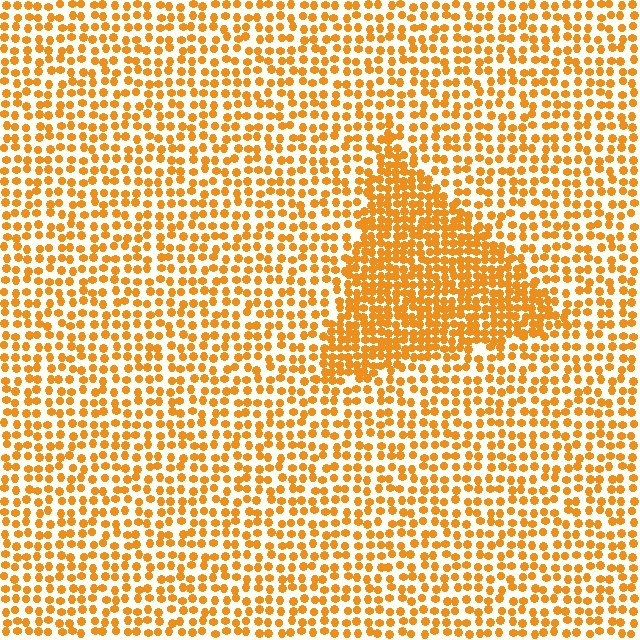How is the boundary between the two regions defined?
The boundary is defined by a change in element density (approximately 1.9x ratio). All elements are the same color, size, and shape.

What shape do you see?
I see a triangle.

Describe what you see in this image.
The image contains small orange elements arranged at two different densities. A triangle-shaped region is visible where the elements are more densely packed than the surrounding area.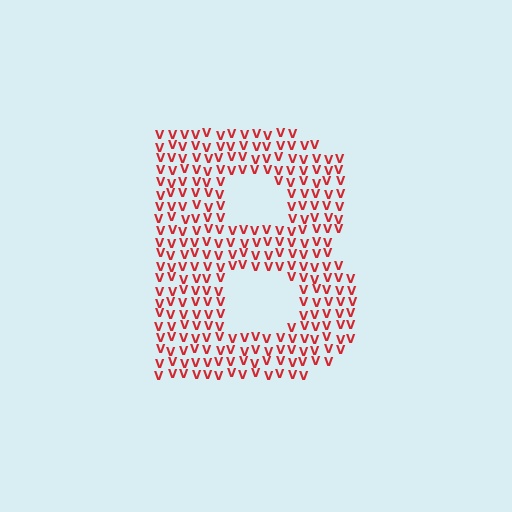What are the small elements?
The small elements are letter V's.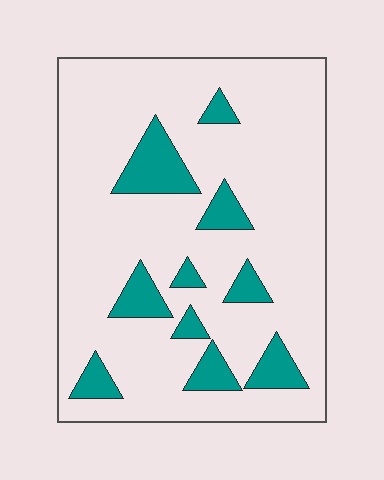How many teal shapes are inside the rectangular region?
10.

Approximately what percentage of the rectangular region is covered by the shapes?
Approximately 15%.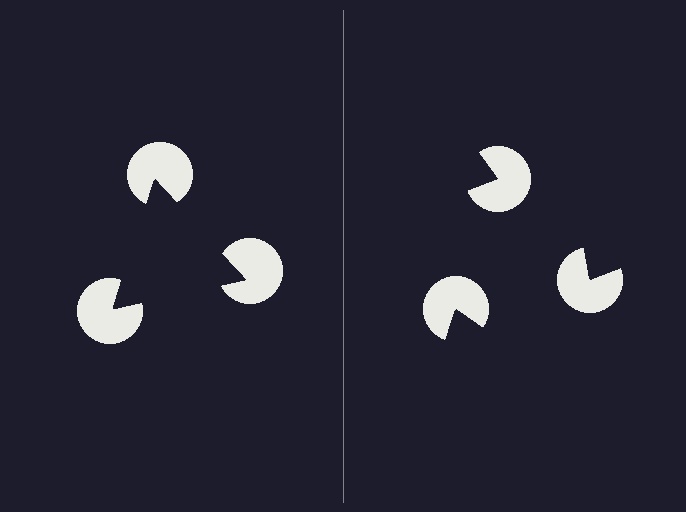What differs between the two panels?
The pac-man discs are positioned identically on both sides; only the wedge orientations differ. On the left they align to a triangle; on the right they are misaligned.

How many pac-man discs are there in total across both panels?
6 — 3 on each side.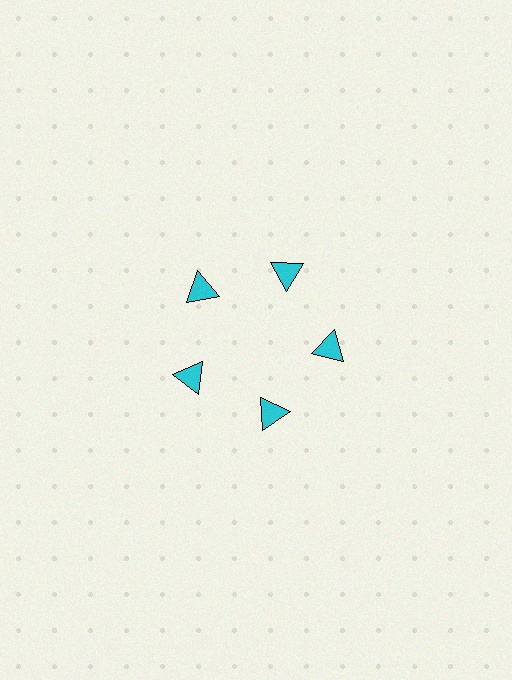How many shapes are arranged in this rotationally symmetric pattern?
There are 5 shapes, arranged in 5 groups of 1.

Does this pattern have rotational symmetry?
Yes, this pattern has 5-fold rotational symmetry. It looks the same after rotating 72 degrees around the center.